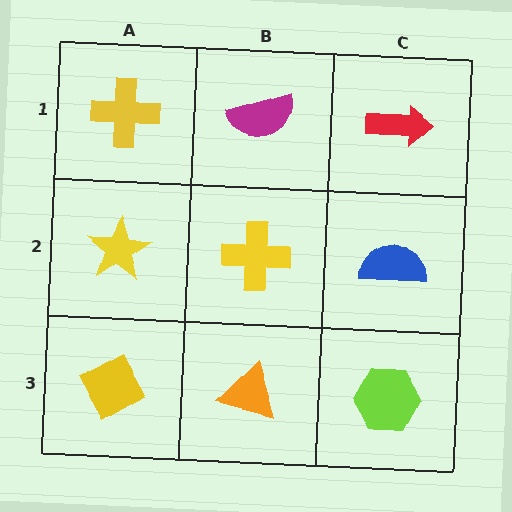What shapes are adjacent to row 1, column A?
A yellow star (row 2, column A), a magenta semicircle (row 1, column B).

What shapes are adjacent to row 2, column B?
A magenta semicircle (row 1, column B), an orange triangle (row 3, column B), a yellow star (row 2, column A), a blue semicircle (row 2, column C).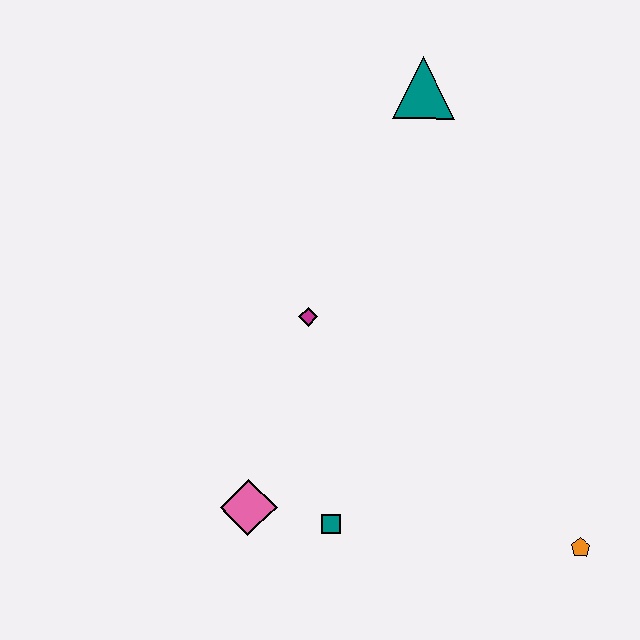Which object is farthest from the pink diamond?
The teal triangle is farthest from the pink diamond.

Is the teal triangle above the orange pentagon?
Yes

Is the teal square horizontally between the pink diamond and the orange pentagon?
Yes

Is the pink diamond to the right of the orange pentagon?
No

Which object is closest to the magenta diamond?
The pink diamond is closest to the magenta diamond.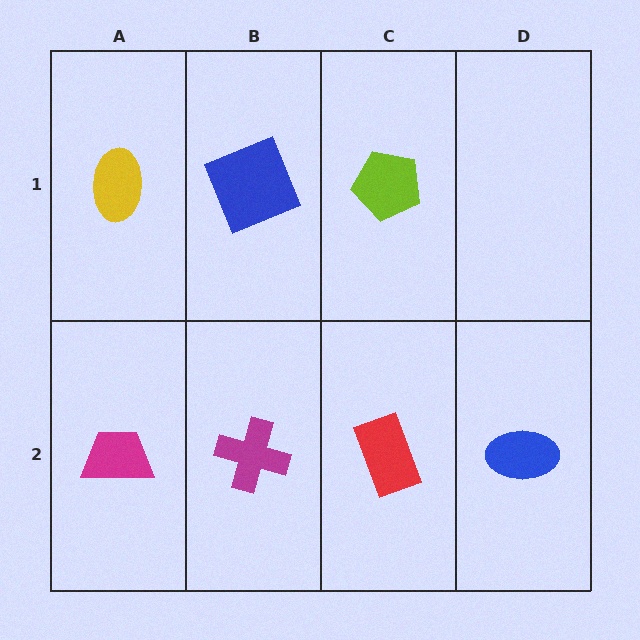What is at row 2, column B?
A magenta cross.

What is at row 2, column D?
A blue ellipse.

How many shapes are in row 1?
3 shapes.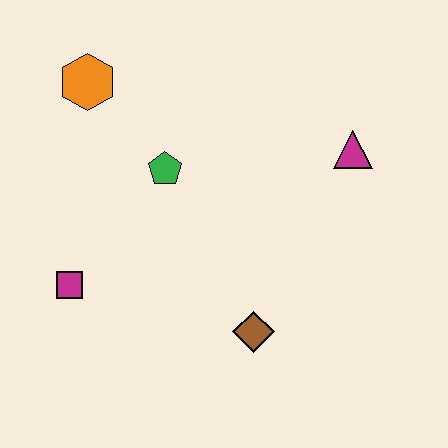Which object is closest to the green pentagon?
The orange hexagon is closest to the green pentagon.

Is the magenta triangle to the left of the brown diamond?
No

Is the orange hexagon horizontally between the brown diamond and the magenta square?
Yes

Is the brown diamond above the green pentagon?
No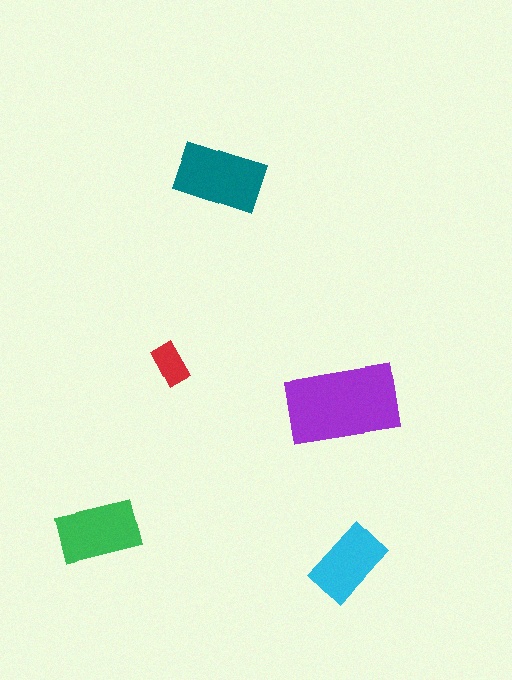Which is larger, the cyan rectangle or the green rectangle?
The green one.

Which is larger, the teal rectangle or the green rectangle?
The teal one.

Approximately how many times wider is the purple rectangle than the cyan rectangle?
About 1.5 times wider.